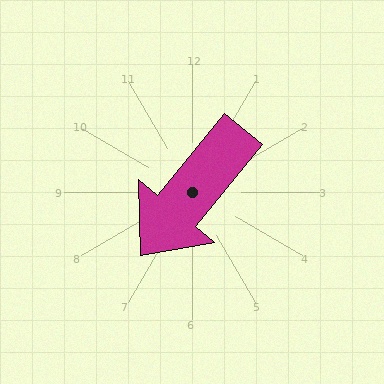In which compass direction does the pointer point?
Southwest.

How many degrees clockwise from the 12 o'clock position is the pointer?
Approximately 219 degrees.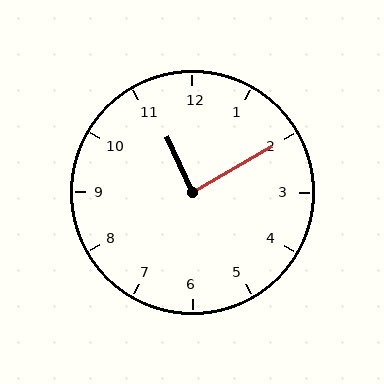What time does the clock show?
11:10.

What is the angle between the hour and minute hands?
Approximately 85 degrees.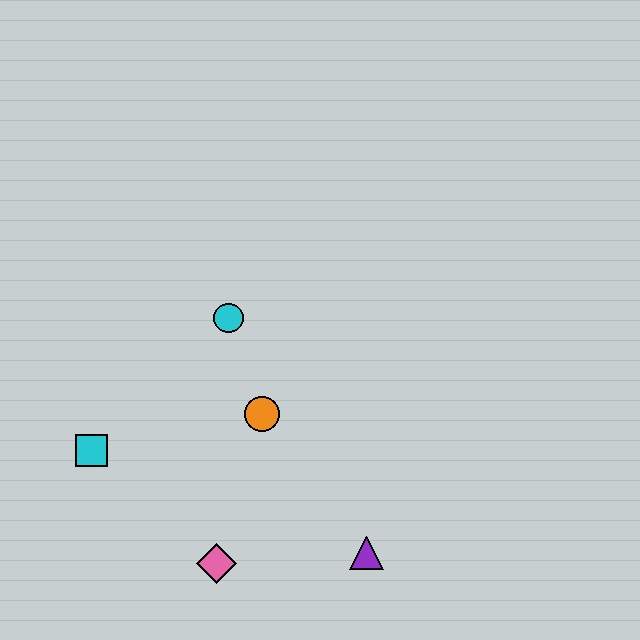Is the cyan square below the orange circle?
Yes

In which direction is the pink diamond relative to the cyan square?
The pink diamond is to the right of the cyan square.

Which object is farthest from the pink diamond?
The cyan circle is farthest from the pink diamond.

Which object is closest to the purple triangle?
The pink diamond is closest to the purple triangle.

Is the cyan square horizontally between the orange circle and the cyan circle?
No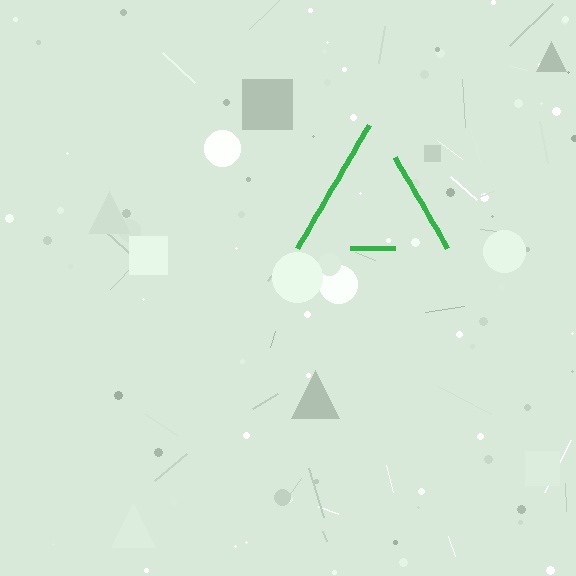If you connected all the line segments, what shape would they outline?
They would outline a triangle.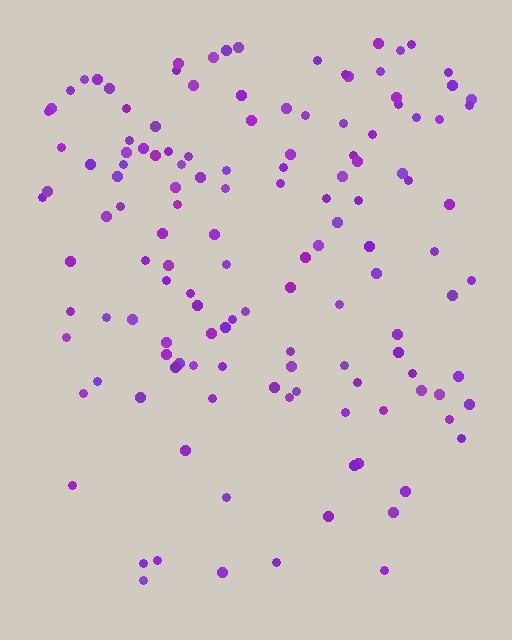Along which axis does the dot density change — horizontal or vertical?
Vertical.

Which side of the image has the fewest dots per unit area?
The bottom.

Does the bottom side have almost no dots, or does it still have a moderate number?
Still a moderate number, just noticeably fewer than the top.